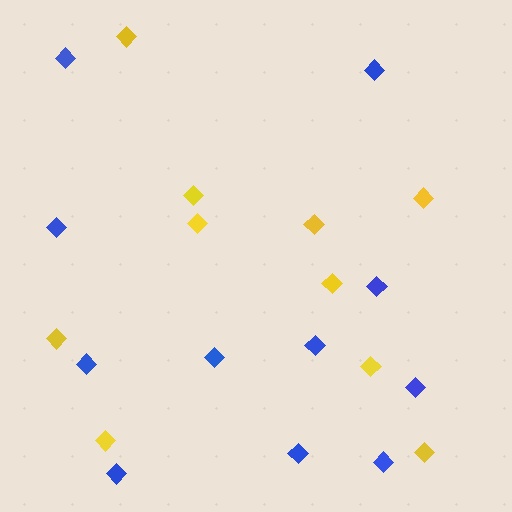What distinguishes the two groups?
There are 2 groups: one group of yellow diamonds (10) and one group of blue diamonds (11).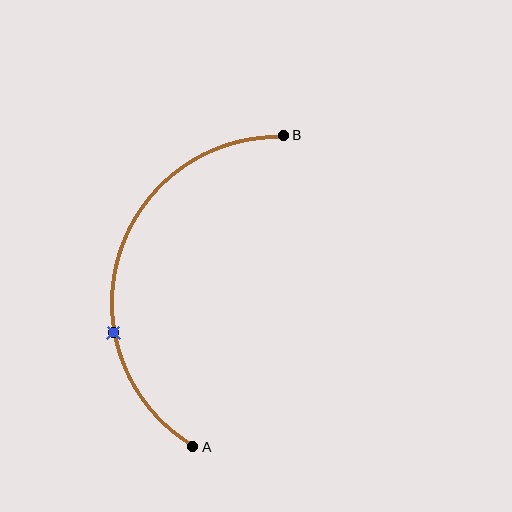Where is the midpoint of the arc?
The arc midpoint is the point on the curve farthest from the straight line joining A and B. It sits to the left of that line.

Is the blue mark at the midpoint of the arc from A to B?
No. The blue mark lies on the arc but is closer to endpoint A. The arc midpoint would be at the point on the curve equidistant along the arc from both A and B.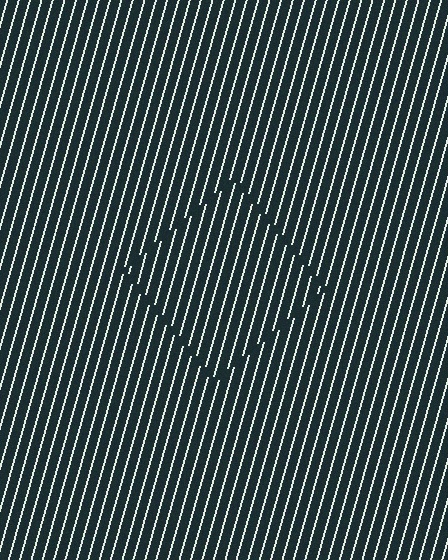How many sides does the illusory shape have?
4 sides — the line-ends trace a square.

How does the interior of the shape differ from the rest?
The interior of the shape contains the same grating, shifted by half a period — the contour is defined by the phase discontinuity where line-ends from the inner and outer gratings abut.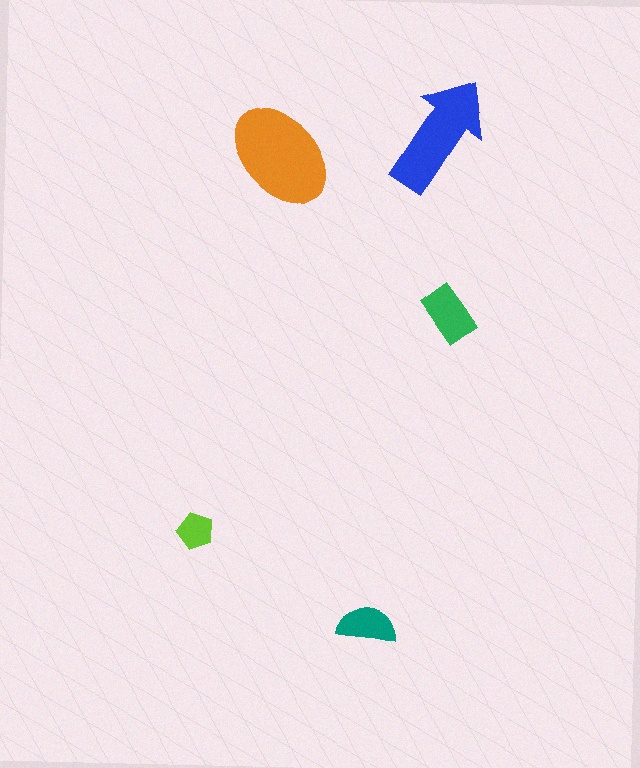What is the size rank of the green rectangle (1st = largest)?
3rd.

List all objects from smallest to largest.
The lime pentagon, the teal semicircle, the green rectangle, the blue arrow, the orange ellipse.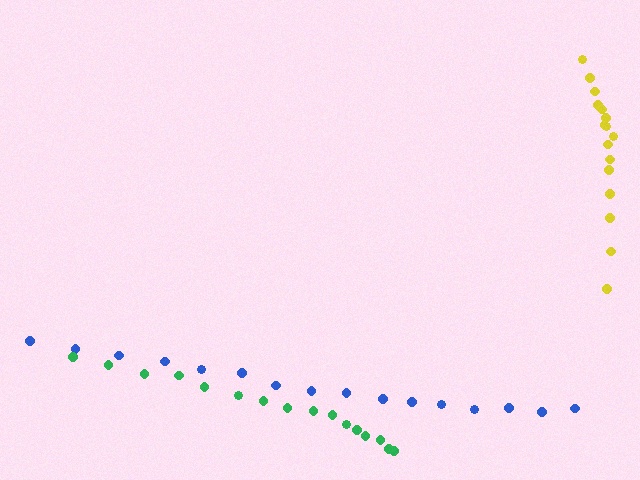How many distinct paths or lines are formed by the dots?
There are 3 distinct paths.